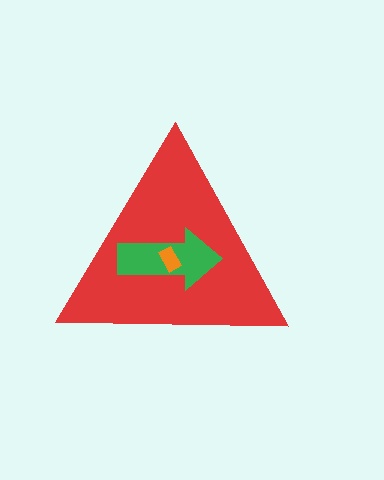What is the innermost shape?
The orange rectangle.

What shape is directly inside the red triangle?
The green arrow.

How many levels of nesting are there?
3.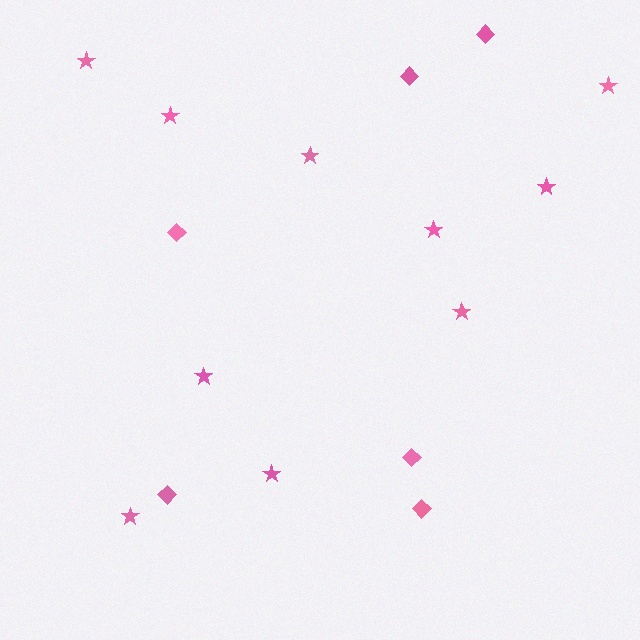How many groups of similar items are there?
There are 2 groups: one group of stars (10) and one group of diamonds (6).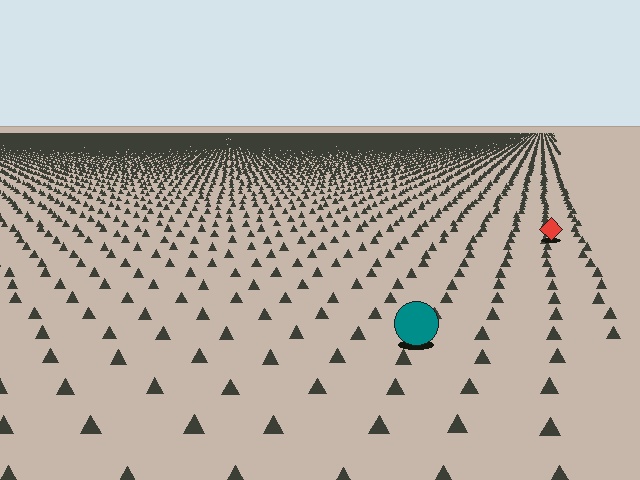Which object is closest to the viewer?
The teal circle is closest. The texture marks near it are larger and more spread out.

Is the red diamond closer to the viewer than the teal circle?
No. The teal circle is closer — you can tell from the texture gradient: the ground texture is coarser near it.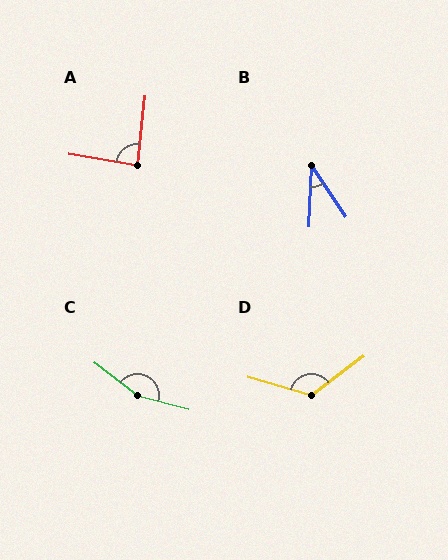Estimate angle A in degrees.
Approximately 87 degrees.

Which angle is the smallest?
B, at approximately 36 degrees.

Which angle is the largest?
C, at approximately 158 degrees.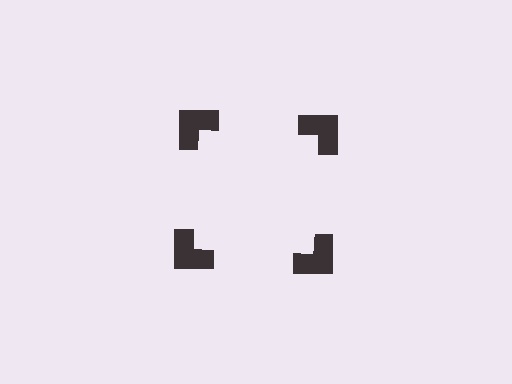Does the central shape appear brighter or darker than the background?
It typically appears slightly brighter than the background, even though no actual brightness change is drawn.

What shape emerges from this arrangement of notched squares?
An illusory square — its edges are inferred from the aligned wedge cuts in the notched squares, not physically drawn.